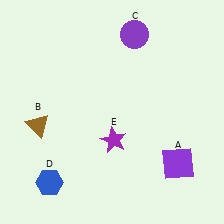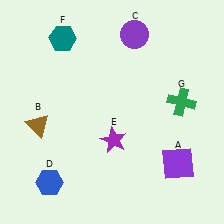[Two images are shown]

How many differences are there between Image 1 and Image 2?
There are 2 differences between the two images.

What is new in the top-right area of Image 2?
A green cross (G) was added in the top-right area of Image 2.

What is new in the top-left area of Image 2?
A teal hexagon (F) was added in the top-left area of Image 2.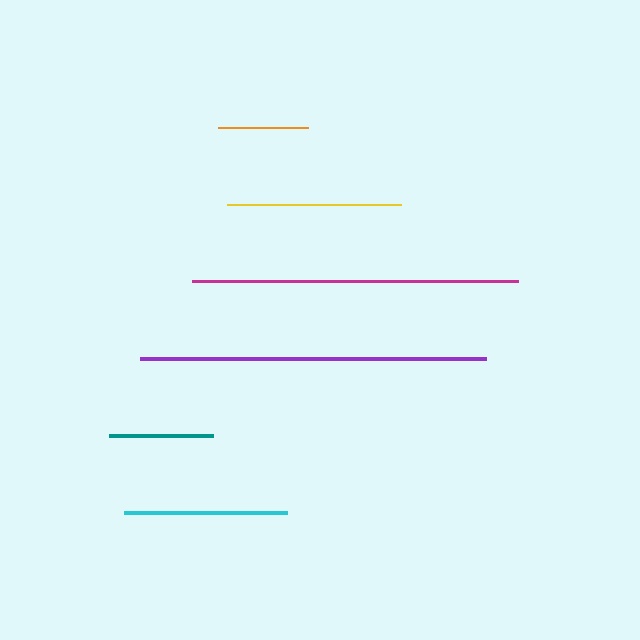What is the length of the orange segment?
The orange segment is approximately 90 pixels long.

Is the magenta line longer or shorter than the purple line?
The purple line is longer than the magenta line.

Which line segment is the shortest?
The orange line is the shortest at approximately 90 pixels.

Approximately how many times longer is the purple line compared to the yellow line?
The purple line is approximately 2.0 times the length of the yellow line.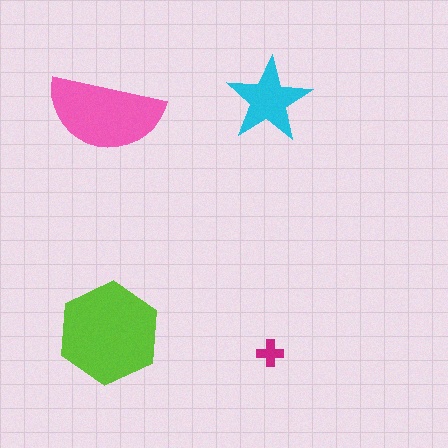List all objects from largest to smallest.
The lime hexagon, the pink semicircle, the cyan star, the magenta cross.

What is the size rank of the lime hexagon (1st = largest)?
1st.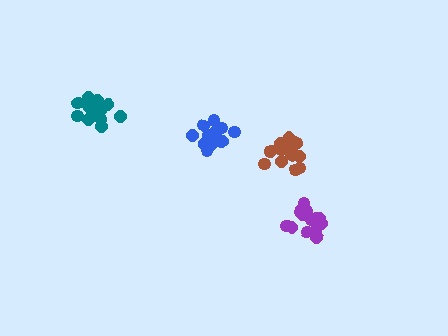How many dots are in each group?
Group 1: 16 dots, Group 2: 15 dots, Group 3: 15 dots, Group 4: 18 dots (64 total).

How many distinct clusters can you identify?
There are 4 distinct clusters.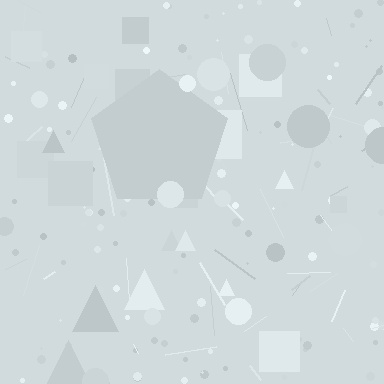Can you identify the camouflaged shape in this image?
The camouflaged shape is a pentagon.